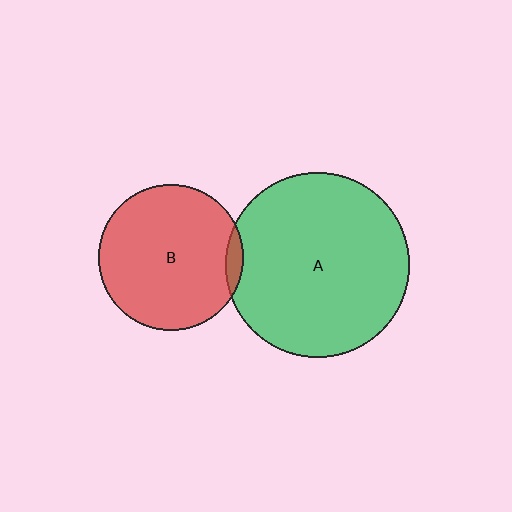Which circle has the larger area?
Circle A (green).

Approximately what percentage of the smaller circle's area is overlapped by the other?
Approximately 5%.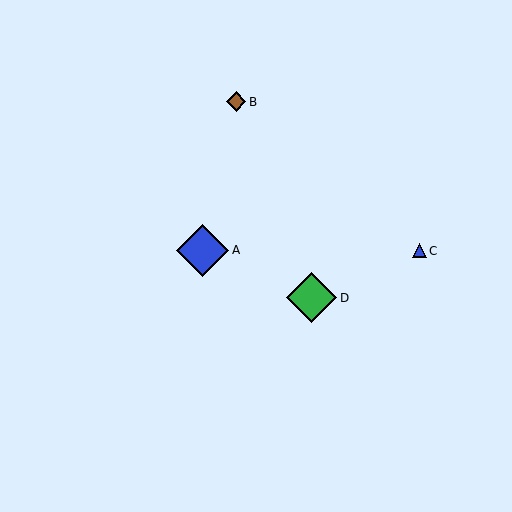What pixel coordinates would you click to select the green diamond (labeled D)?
Click at (312, 298) to select the green diamond D.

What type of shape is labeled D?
Shape D is a green diamond.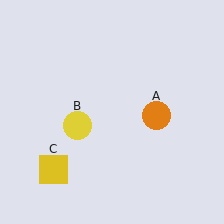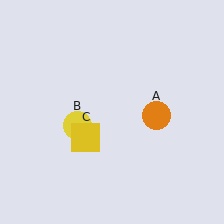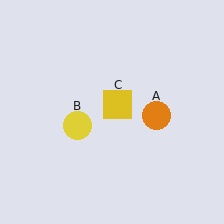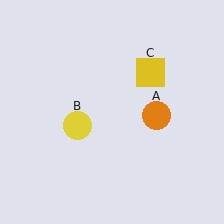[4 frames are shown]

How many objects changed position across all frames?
1 object changed position: yellow square (object C).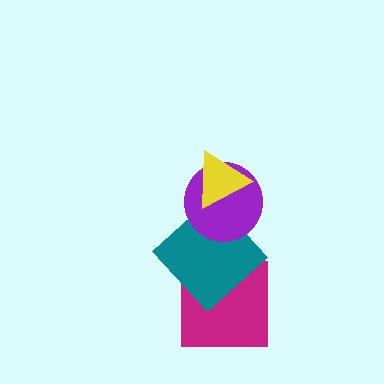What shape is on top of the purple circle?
The yellow triangle is on top of the purple circle.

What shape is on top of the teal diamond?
The purple circle is on top of the teal diamond.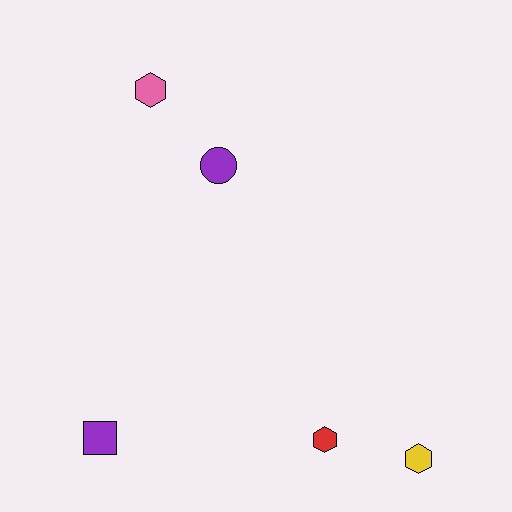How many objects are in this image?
There are 5 objects.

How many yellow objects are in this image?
There is 1 yellow object.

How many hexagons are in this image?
There are 3 hexagons.